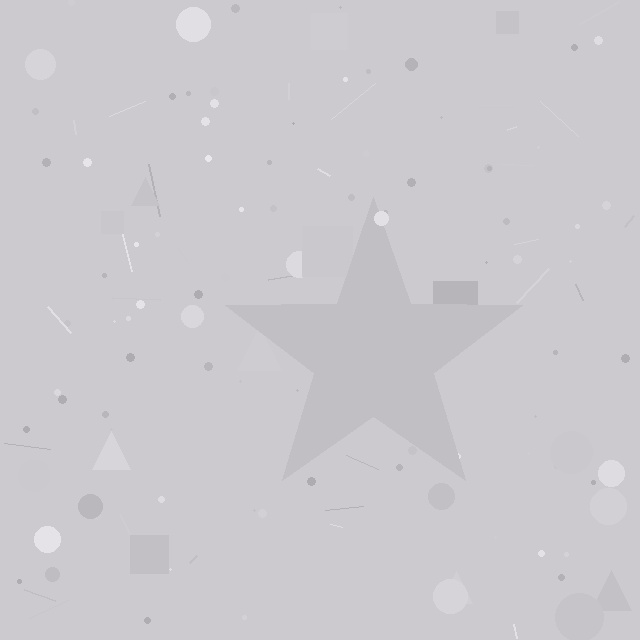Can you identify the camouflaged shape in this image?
The camouflaged shape is a star.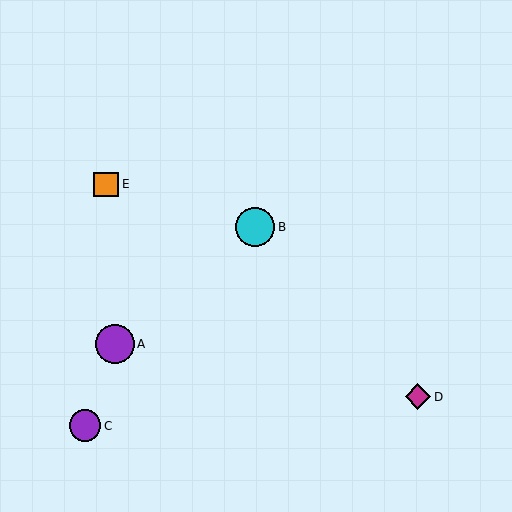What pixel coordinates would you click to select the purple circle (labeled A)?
Click at (115, 344) to select the purple circle A.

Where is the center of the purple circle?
The center of the purple circle is at (85, 426).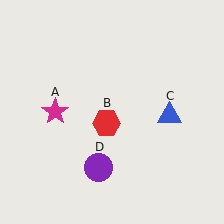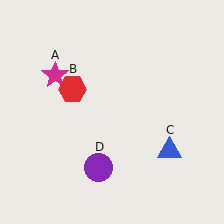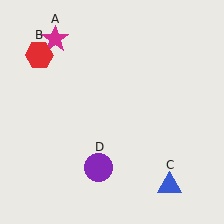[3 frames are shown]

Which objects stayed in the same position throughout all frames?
Purple circle (object D) remained stationary.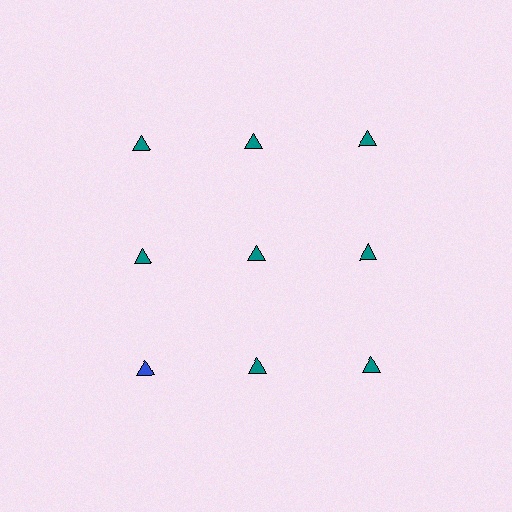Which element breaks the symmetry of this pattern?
The blue triangle in the third row, leftmost column breaks the symmetry. All other shapes are teal triangles.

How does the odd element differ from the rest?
It has a different color: blue instead of teal.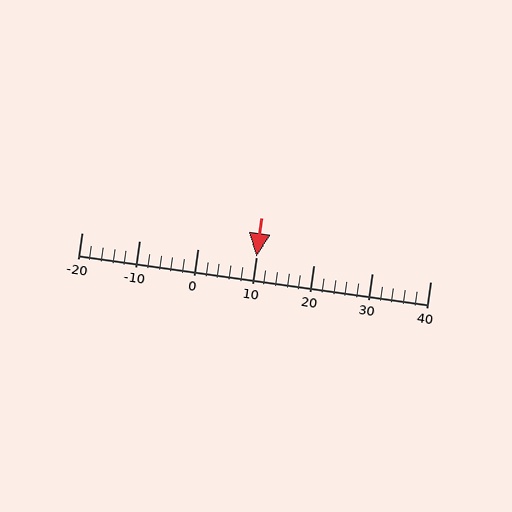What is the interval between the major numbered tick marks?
The major tick marks are spaced 10 units apart.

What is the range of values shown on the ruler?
The ruler shows values from -20 to 40.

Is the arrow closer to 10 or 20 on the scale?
The arrow is closer to 10.